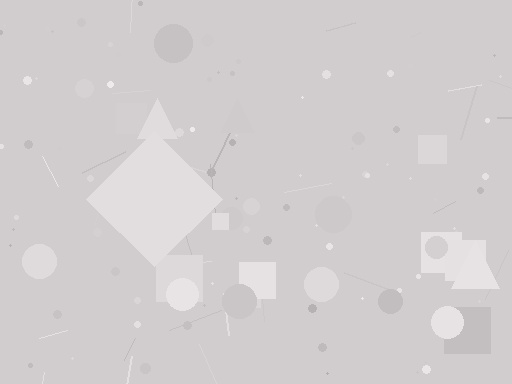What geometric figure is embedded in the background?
A diamond is embedded in the background.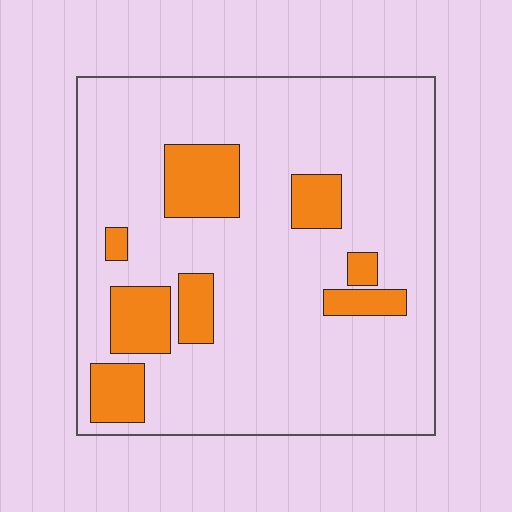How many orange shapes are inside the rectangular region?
8.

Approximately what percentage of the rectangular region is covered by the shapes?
Approximately 15%.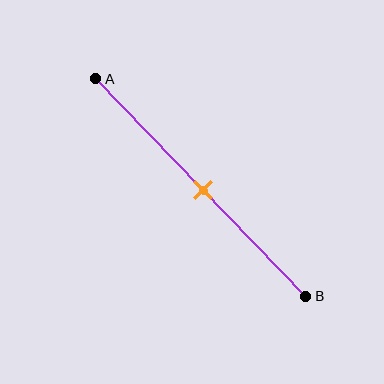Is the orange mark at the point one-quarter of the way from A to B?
No, the mark is at about 50% from A, not at the 25% one-quarter point.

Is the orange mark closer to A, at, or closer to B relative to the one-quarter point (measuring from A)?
The orange mark is closer to point B than the one-quarter point of segment AB.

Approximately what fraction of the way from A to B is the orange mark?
The orange mark is approximately 50% of the way from A to B.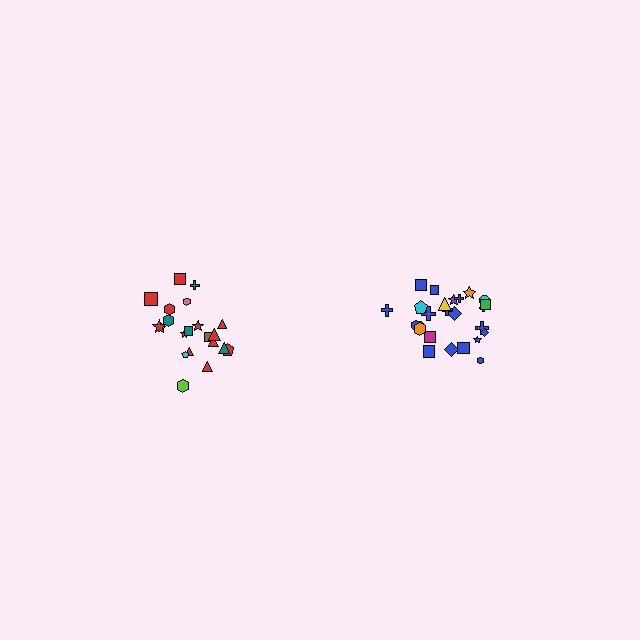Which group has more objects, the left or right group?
The right group.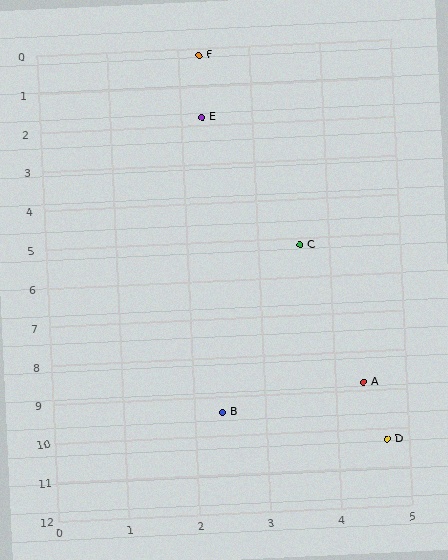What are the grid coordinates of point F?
Point F is at approximately (2.3, 0.2).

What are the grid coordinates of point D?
Point D is at approximately (4.7, 10.3).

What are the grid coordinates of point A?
Point A is at approximately (4.4, 8.8).